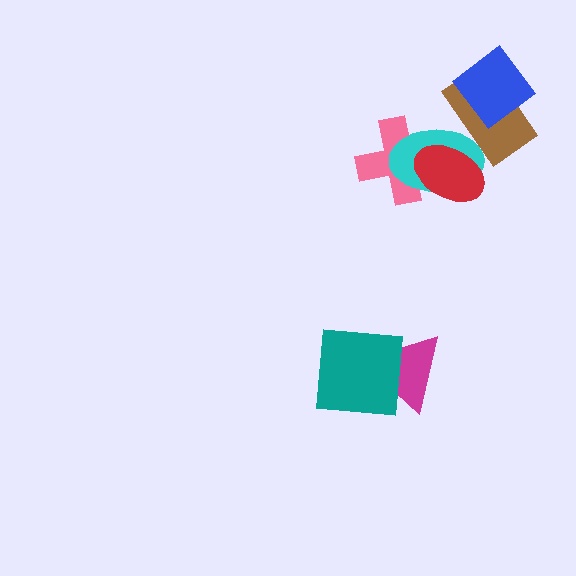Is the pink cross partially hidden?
Yes, it is partially covered by another shape.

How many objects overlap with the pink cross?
2 objects overlap with the pink cross.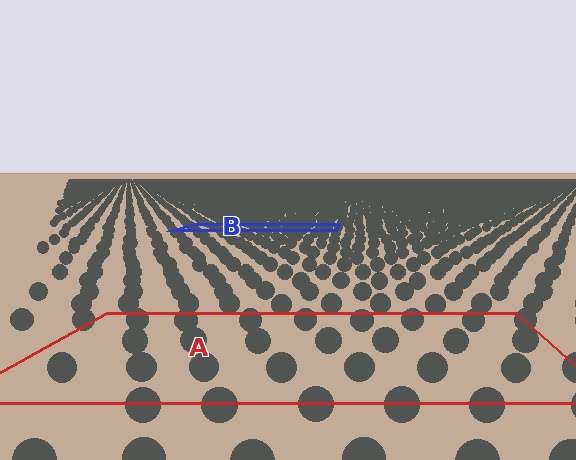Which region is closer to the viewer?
Region A is closer. The texture elements there are larger and more spread out.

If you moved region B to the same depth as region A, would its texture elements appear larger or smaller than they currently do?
They would appear larger. At a closer depth, the same texture elements are projected at a bigger on-screen size.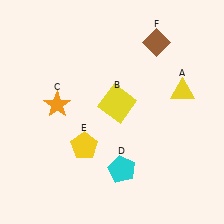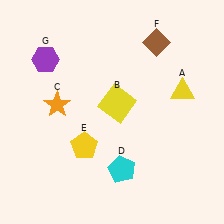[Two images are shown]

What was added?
A purple hexagon (G) was added in Image 2.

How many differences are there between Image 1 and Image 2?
There is 1 difference between the two images.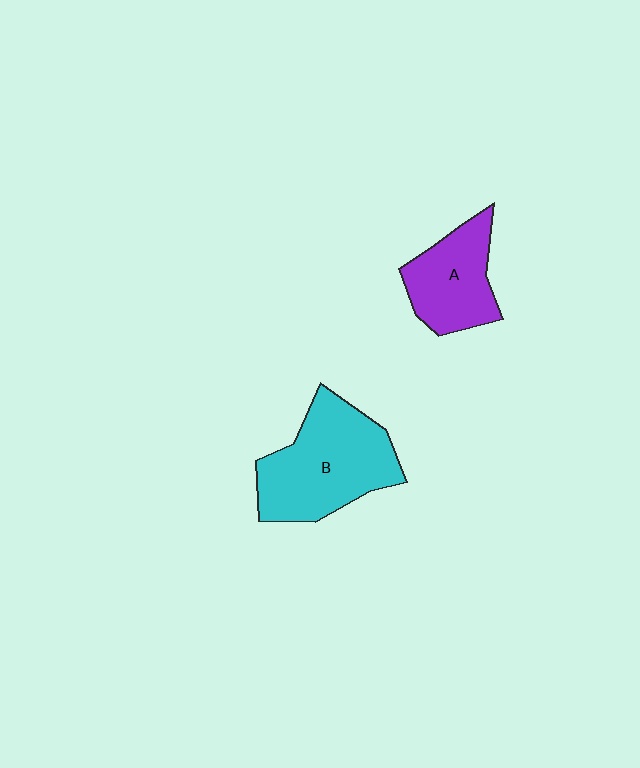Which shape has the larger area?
Shape B (cyan).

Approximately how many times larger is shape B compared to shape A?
Approximately 1.5 times.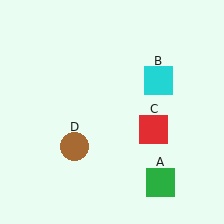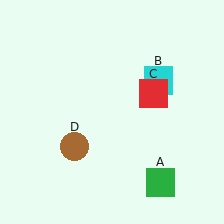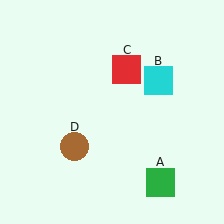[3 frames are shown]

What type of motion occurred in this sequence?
The red square (object C) rotated counterclockwise around the center of the scene.